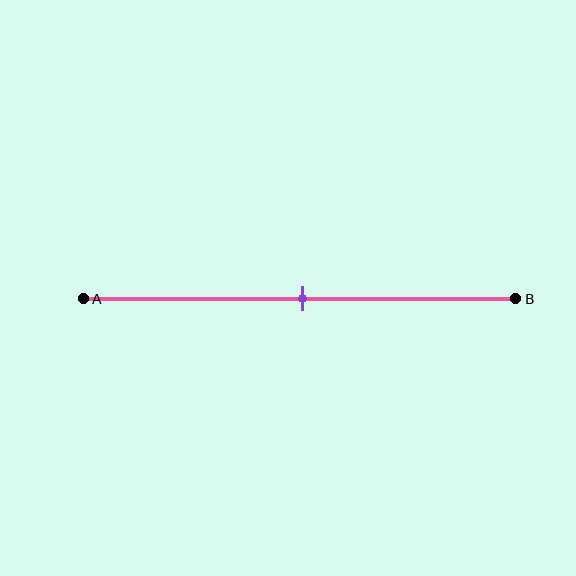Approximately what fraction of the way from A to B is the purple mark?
The purple mark is approximately 50% of the way from A to B.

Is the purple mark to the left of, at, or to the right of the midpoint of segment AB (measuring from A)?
The purple mark is approximately at the midpoint of segment AB.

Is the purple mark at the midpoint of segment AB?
Yes, the mark is approximately at the midpoint.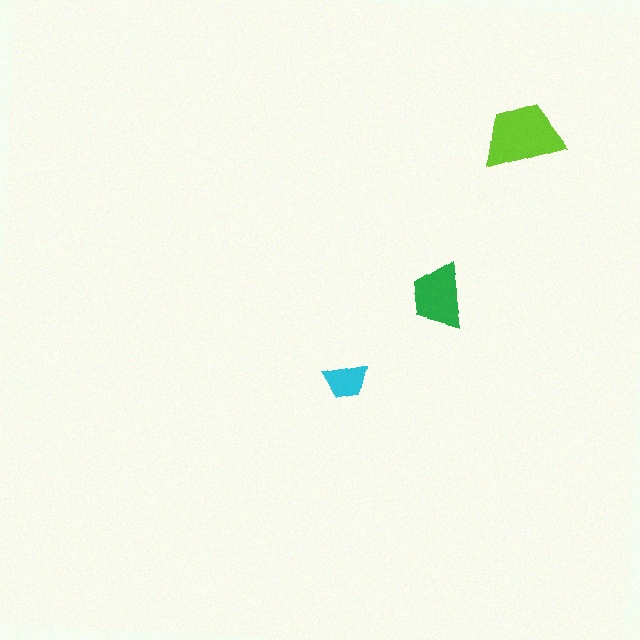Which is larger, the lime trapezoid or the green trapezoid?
The lime one.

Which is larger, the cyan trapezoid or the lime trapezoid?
The lime one.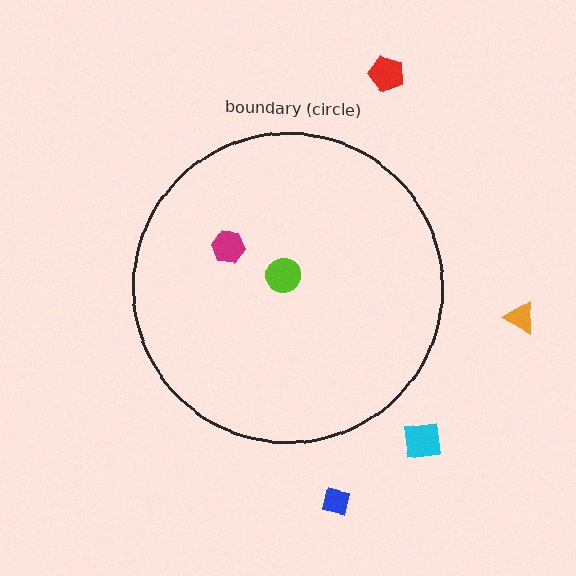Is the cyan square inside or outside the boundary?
Outside.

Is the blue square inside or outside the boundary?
Outside.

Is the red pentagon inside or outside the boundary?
Outside.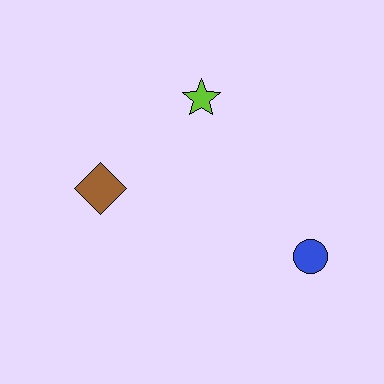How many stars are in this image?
There is 1 star.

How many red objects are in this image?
There are no red objects.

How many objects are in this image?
There are 3 objects.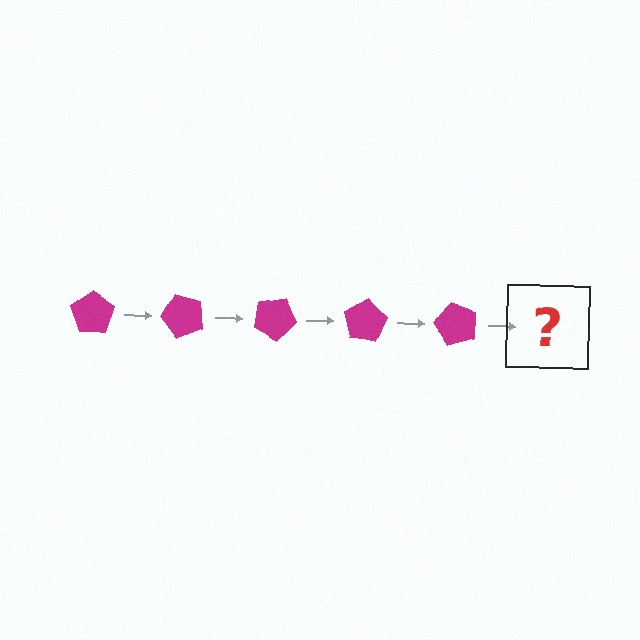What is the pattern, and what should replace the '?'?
The pattern is that the pentagon rotates 50 degrees each step. The '?' should be a magenta pentagon rotated 250 degrees.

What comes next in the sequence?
The next element should be a magenta pentagon rotated 250 degrees.